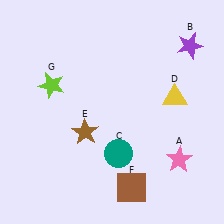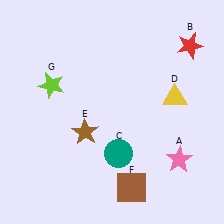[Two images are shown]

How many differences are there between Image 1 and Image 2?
There is 1 difference between the two images.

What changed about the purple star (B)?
In Image 1, B is purple. In Image 2, it changed to red.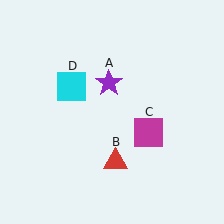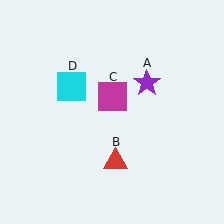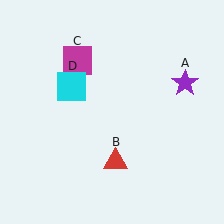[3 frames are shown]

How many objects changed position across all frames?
2 objects changed position: purple star (object A), magenta square (object C).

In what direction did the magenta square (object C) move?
The magenta square (object C) moved up and to the left.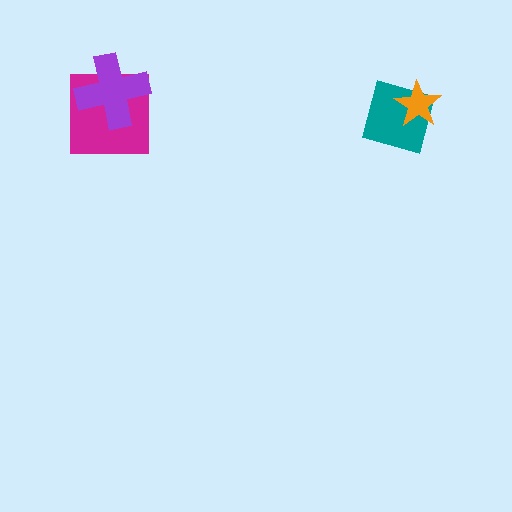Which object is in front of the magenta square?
The purple cross is in front of the magenta square.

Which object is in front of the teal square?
The orange star is in front of the teal square.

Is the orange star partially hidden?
No, no other shape covers it.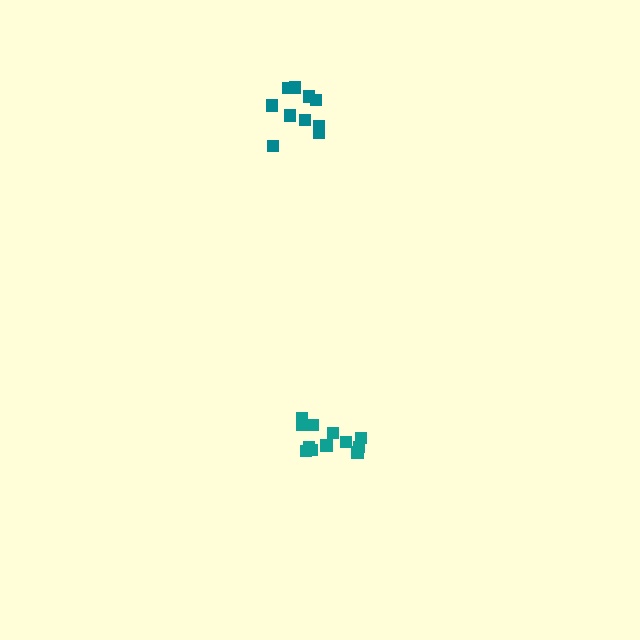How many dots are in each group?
Group 1: 10 dots, Group 2: 12 dots (22 total).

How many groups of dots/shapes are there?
There are 2 groups.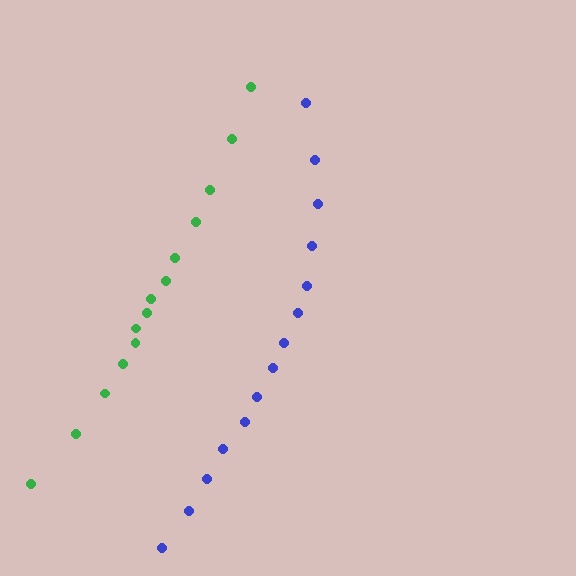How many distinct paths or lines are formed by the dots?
There are 2 distinct paths.